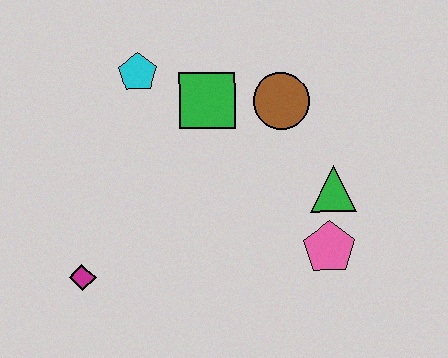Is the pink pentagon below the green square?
Yes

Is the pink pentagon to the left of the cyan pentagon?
No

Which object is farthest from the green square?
The magenta diamond is farthest from the green square.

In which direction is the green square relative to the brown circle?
The green square is to the left of the brown circle.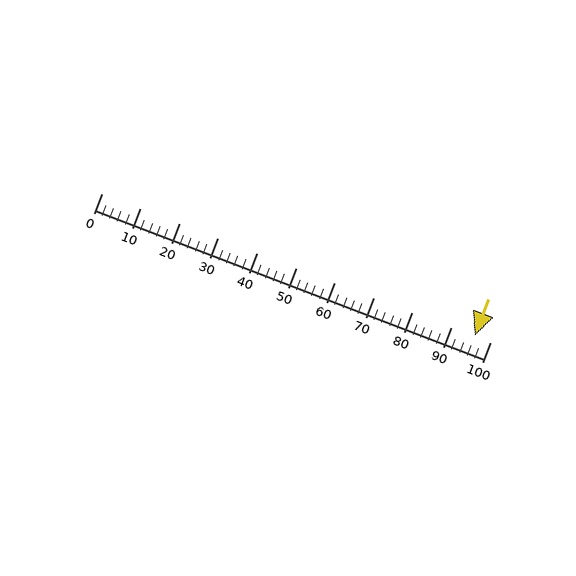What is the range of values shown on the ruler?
The ruler shows values from 0 to 100.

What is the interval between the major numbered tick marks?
The major tick marks are spaced 10 units apart.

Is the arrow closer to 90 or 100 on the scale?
The arrow is closer to 100.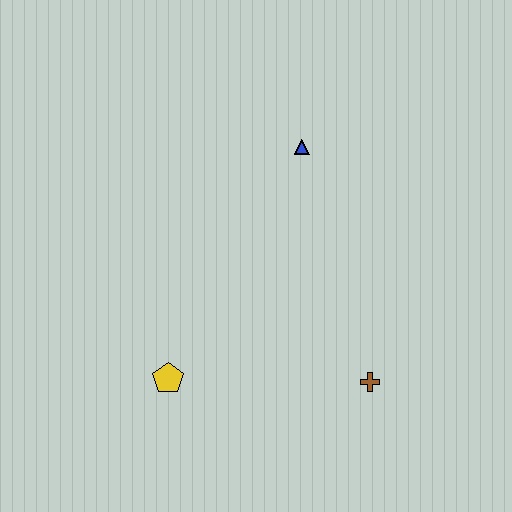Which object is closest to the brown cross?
The yellow pentagon is closest to the brown cross.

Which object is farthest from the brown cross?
The blue triangle is farthest from the brown cross.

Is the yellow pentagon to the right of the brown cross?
No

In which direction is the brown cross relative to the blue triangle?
The brown cross is below the blue triangle.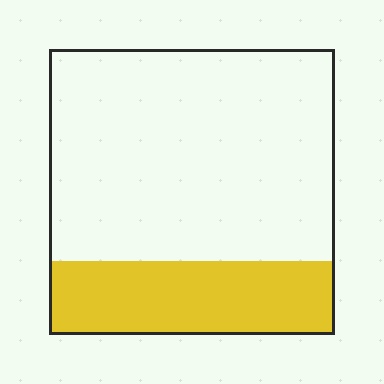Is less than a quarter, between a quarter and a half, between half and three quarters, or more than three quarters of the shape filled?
Between a quarter and a half.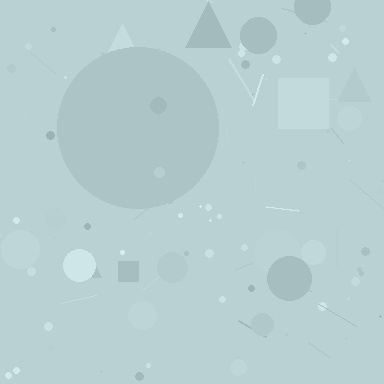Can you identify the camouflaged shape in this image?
The camouflaged shape is a circle.